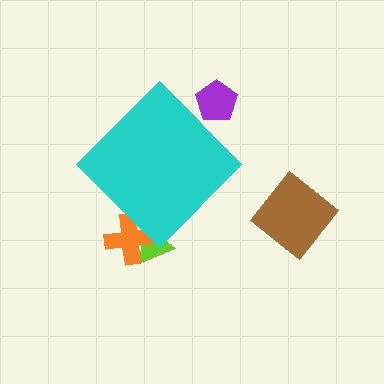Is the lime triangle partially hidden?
Yes, the lime triangle is partially hidden behind the cyan diamond.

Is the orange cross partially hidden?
Yes, the orange cross is partially hidden behind the cyan diamond.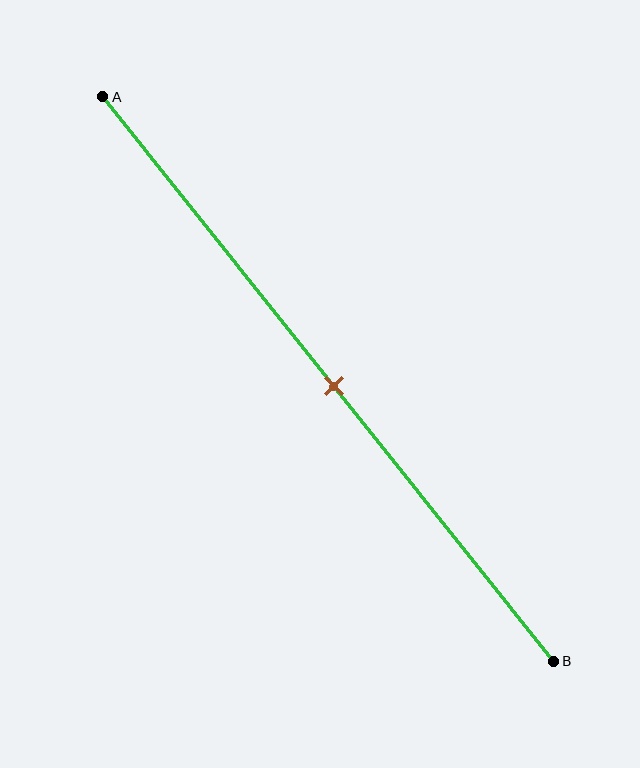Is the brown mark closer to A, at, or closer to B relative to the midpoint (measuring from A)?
The brown mark is approximately at the midpoint of segment AB.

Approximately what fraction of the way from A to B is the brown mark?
The brown mark is approximately 50% of the way from A to B.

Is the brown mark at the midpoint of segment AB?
Yes, the mark is approximately at the midpoint.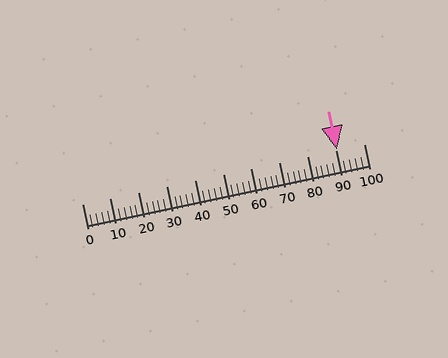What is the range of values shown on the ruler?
The ruler shows values from 0 to 100.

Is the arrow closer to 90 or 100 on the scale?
The arrow is closer to 90.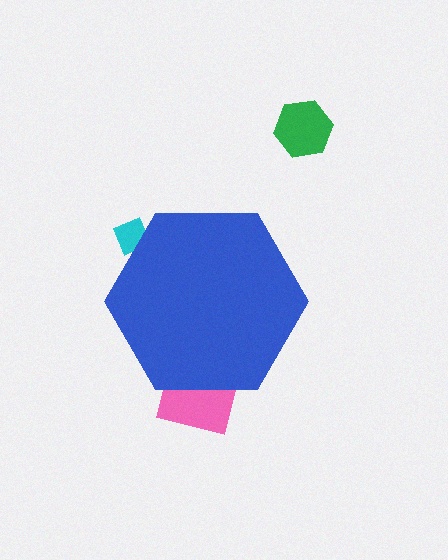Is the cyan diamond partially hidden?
Yes, the cyan diamond is partially hidden behind the blue hexagon.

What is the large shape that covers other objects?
A blue hexagon.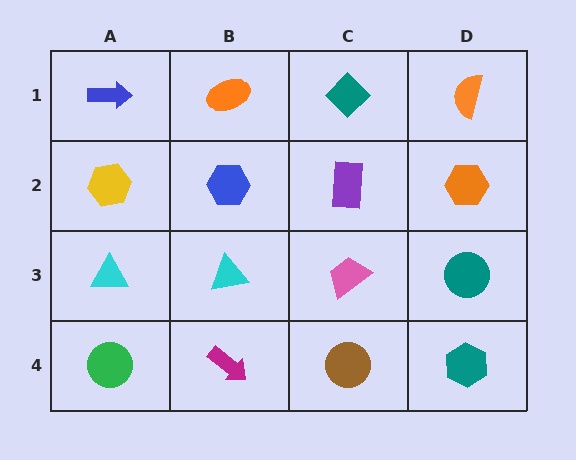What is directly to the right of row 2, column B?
A purple rectangle.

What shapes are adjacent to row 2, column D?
An orange semicircle (row 1, column D), a teal circle (row 3, column D), a purple rectangle (row 2, column C).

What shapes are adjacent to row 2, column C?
A teal diamond (row 1, column C), a pink trapezoid (row 3, column C), a blue hexagon (row 2, column B), an orange hexagon (row 2, column D).